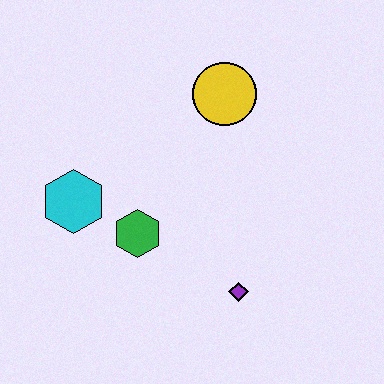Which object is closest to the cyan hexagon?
The green hexagon is closest to the cyan hexagon.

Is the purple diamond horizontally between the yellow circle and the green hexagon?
No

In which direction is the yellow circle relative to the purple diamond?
The yellow circle is above the purple diamond.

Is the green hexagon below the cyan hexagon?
Yes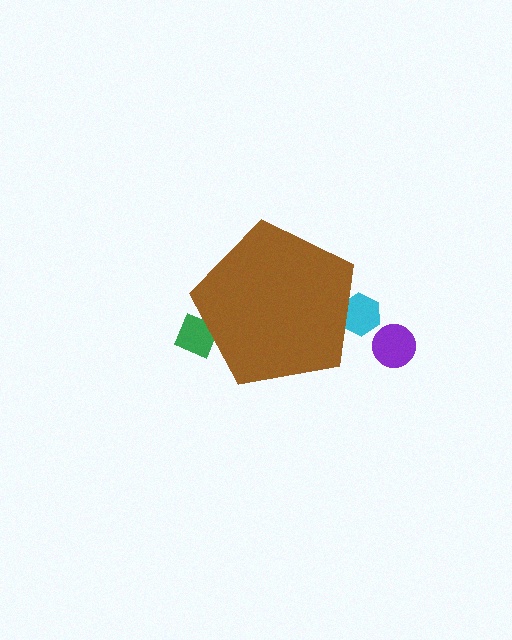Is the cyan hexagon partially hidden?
Yes, the cyan hexagon is partially hidden behind the brown pentagon.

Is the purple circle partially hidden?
No, the purple circle is fully visible.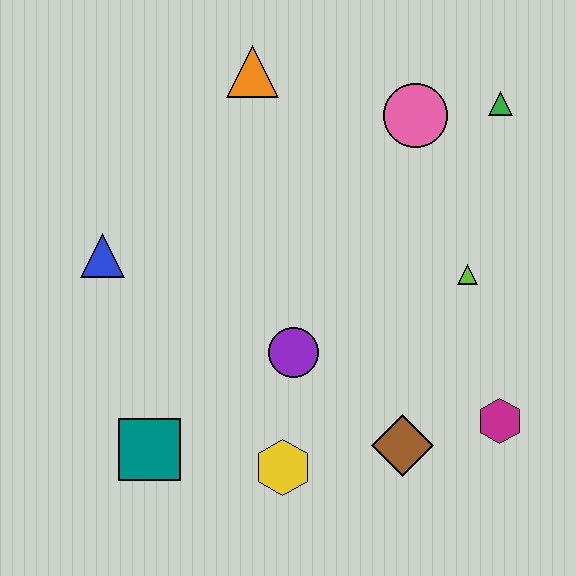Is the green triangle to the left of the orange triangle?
No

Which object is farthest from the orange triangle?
The magenta hexagon is farthest from the orange triangle.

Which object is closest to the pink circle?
The green triangle is closest to the pink circle.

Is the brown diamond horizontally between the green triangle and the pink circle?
No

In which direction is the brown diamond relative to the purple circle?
The brown diamond is to the right of the purple circle.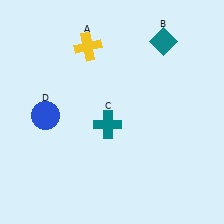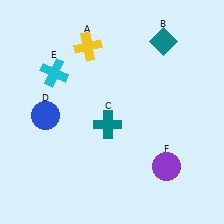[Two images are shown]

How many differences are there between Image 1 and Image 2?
There are 2 differences between the two images.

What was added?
A cyan cross (E), a purple circle (F) were added in Image 2.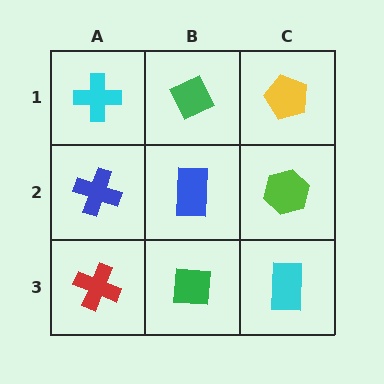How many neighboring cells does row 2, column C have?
3.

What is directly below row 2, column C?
A cyan rectangle.